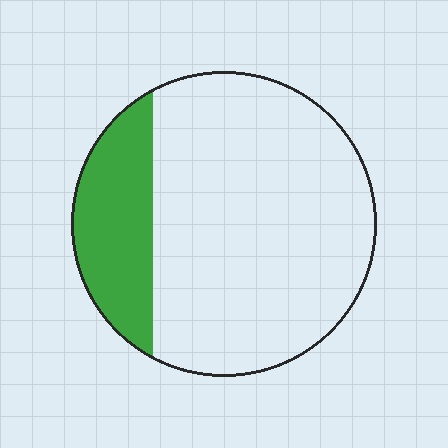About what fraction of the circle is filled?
About one fifth (1/5).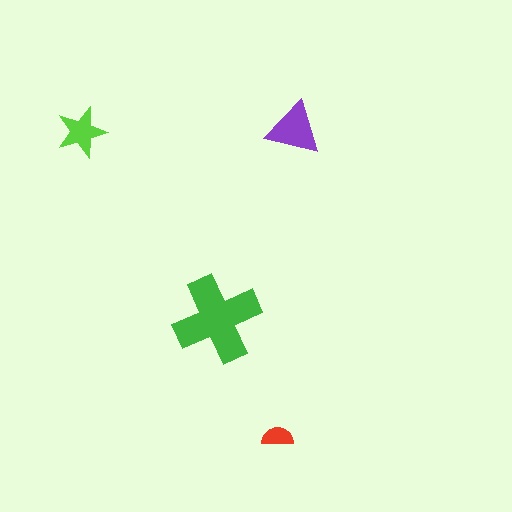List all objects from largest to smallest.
The green cross, the purple triangle, the lime star, the red semicircle.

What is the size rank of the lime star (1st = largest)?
3rd.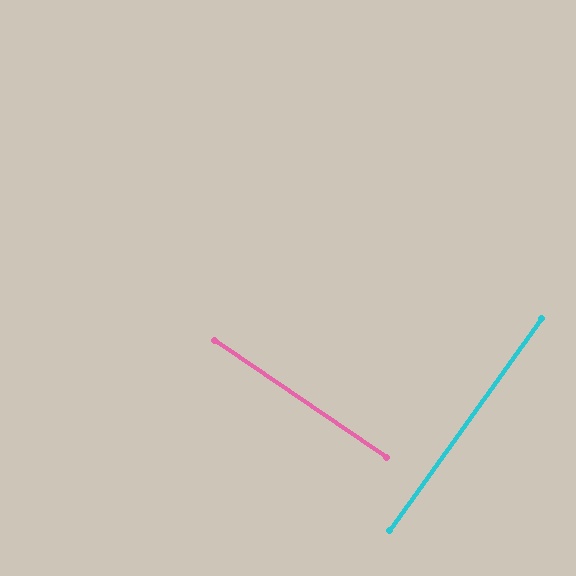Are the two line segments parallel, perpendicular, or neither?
Perpendicular — they meet at approximately 89°.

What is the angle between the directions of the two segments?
Approximately 89 degrees.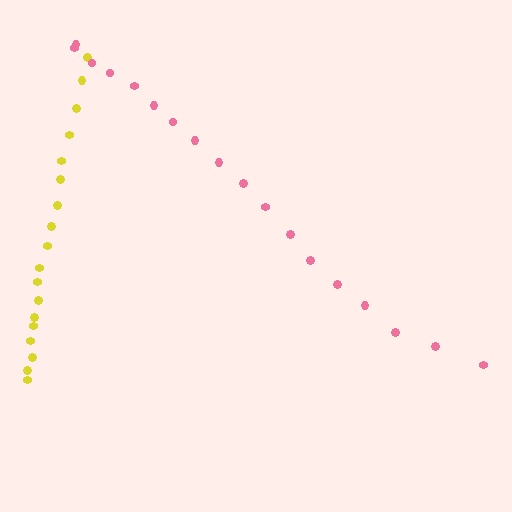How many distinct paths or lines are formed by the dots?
There are 2 distinct paths.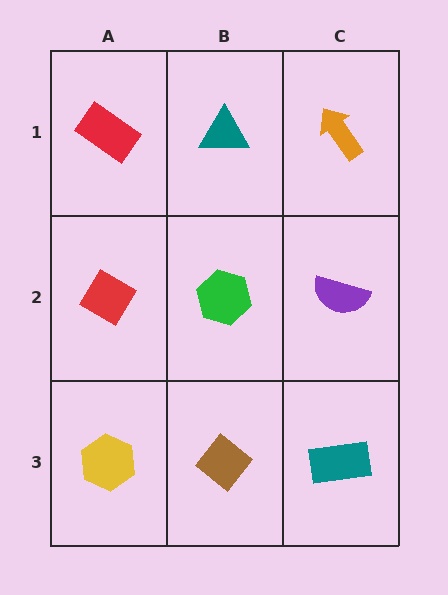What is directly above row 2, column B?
A teal triangle.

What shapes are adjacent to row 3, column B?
A green hexagon (row 2, column B), a yellow hexagon (row 3, column A), a teal rectangle (row 3, column C).